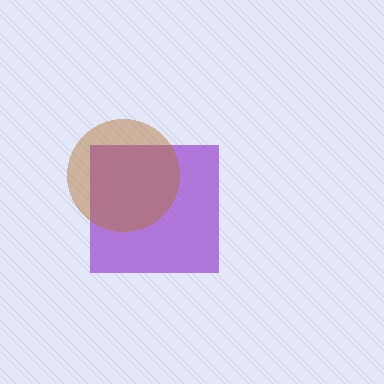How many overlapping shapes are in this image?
There are 2 overlapping shapes in the image.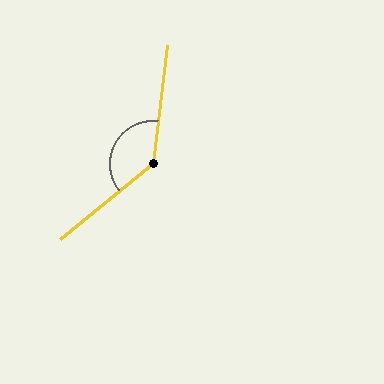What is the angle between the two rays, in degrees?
Approximately 136 degrees.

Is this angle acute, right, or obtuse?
It is obtuse.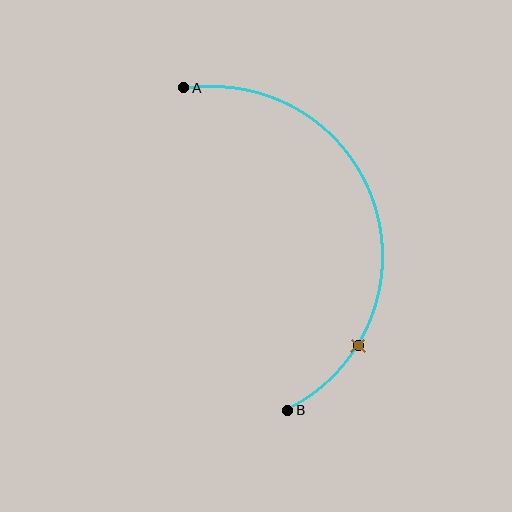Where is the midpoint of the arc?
The arc midpoint is the point on the curve farthest from the straight line joining A and B. It sits to the right of that line.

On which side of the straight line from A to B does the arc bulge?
The arc bulges to the right of the straight line connecting A and B.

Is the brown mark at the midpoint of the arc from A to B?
No. The brown mark lies on the arc but is closer to endpoint B. The arc midpoint would be at the point on the curve equidistant along the arc from both A and B.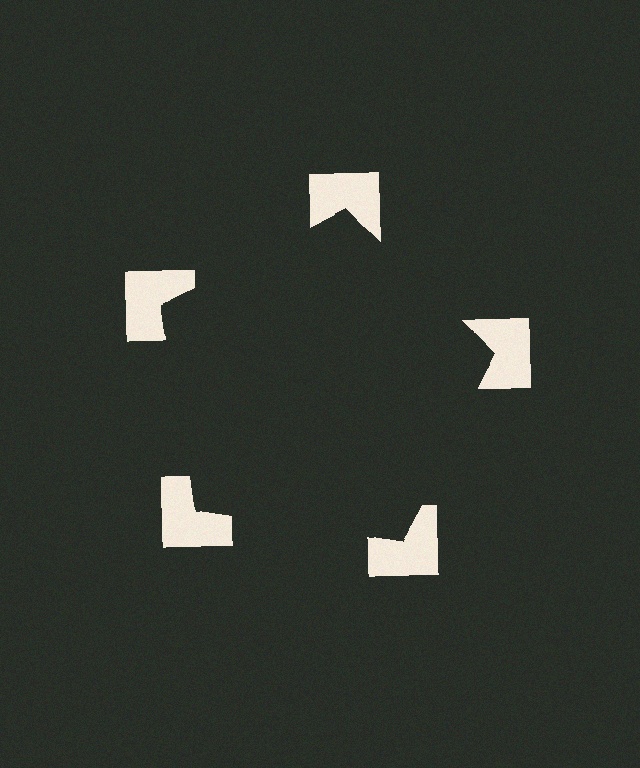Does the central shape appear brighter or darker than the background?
It typically appears slightly darker than the background, even though no actual brightness change is drawn.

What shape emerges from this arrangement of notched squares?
An illusory pentagon — its edges are inferred from the aligned wedge cuts in the notched squares, not physically drawn.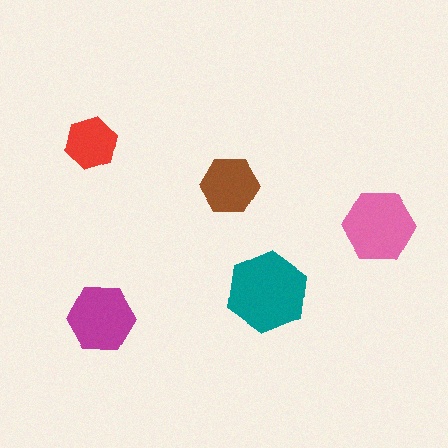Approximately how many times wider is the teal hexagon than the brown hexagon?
About 1.5 times wider.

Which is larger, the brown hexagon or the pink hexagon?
The pink one.